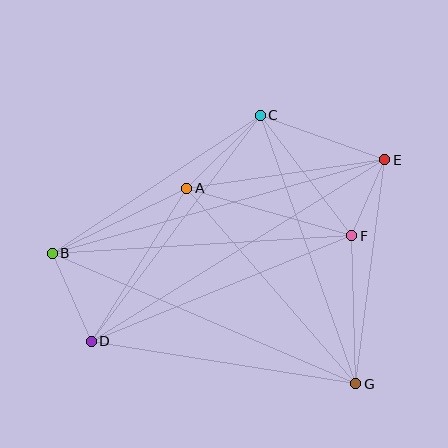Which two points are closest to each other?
Points E and F are closest to each other.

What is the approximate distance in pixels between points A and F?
The distance between A and F is approximately 172 pixels.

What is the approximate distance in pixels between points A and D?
The distance between A and D is approximately 180 pixels.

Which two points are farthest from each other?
Points B and E are farthest from each other.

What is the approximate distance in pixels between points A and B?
The distance between A and B is approximately 150 pixels.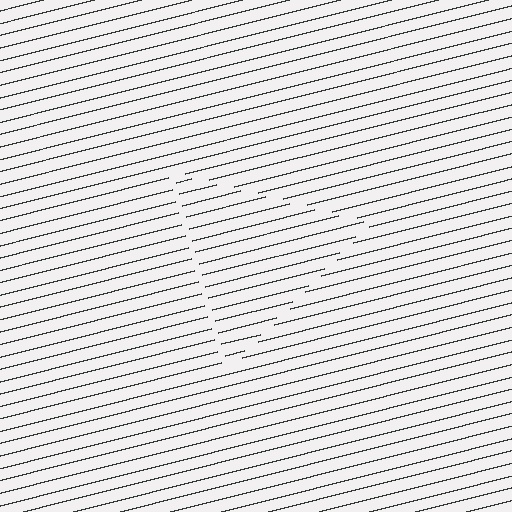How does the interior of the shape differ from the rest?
The interior of the shape contains the same grating, shifted by half a period — the contour is defined by the phase discontinuity where line-ends from the inner and outer gratings abut.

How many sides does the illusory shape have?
3 sides — the line-ends trace a triangle.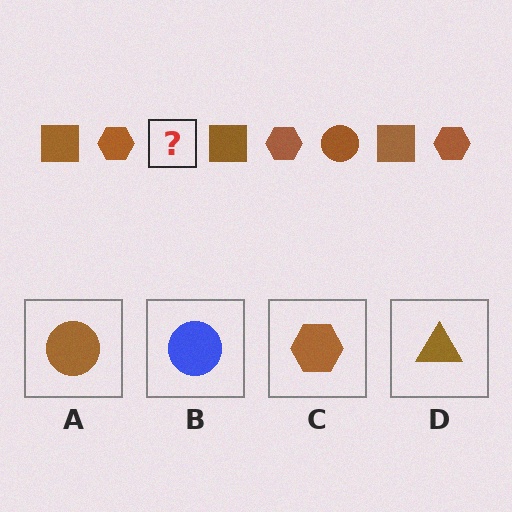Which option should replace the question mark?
Option A.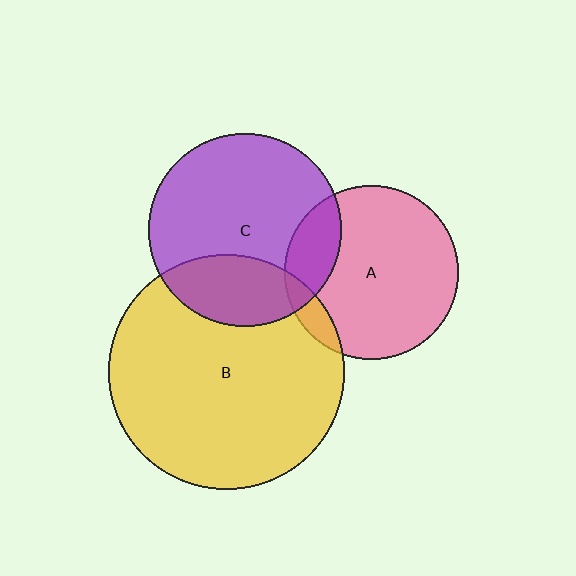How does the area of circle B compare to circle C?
Approximately 1.5 times.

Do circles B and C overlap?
Yes.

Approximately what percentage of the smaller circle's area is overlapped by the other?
Approximately 25%.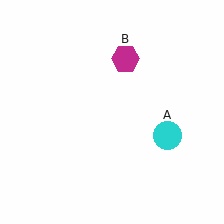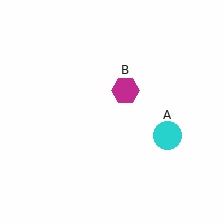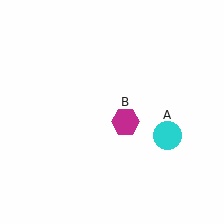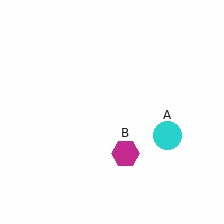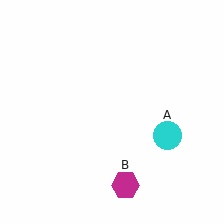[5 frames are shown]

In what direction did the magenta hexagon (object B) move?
The magenta hexagon (object B) moved down.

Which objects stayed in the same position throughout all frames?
Cyan circle (object A) remained stationary.